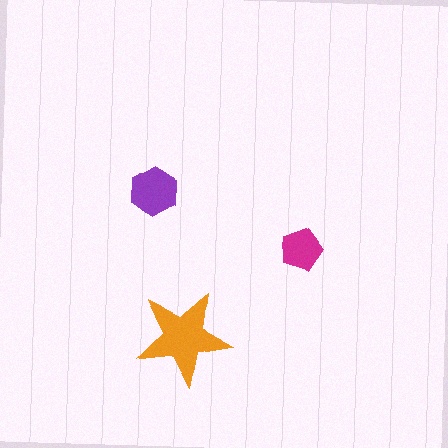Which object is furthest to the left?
The purple hexagon is leftmost.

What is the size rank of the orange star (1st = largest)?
1st.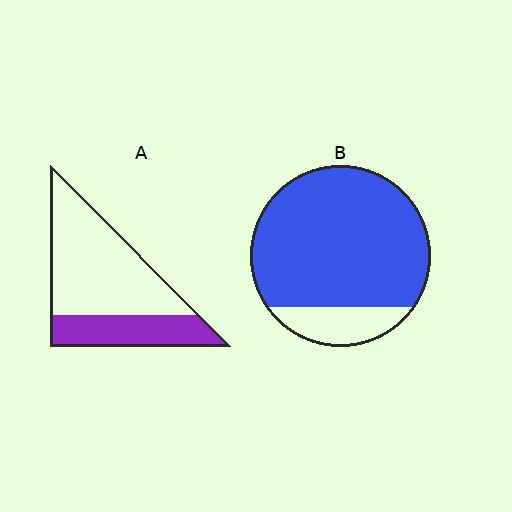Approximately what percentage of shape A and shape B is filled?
A is approximately 30% and B is approximately 85%.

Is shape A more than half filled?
No.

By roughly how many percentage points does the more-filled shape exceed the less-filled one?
By roughly 50 percentage points (B over A).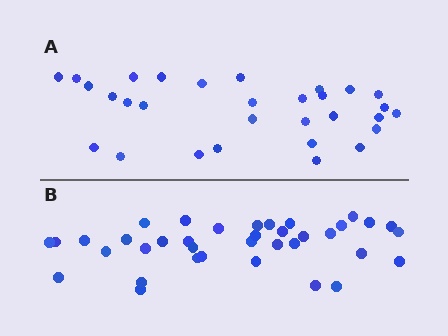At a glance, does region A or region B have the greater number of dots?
Region B (the bottom region) has more dots.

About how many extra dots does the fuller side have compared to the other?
Region B has roughly 8 or so more dots than region A.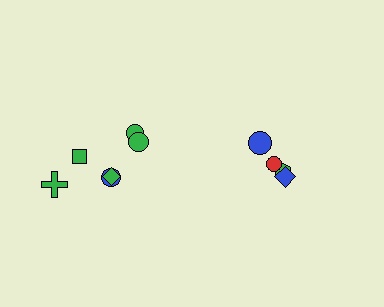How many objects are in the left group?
There are 6 objects.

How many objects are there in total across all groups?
There are 10 objects.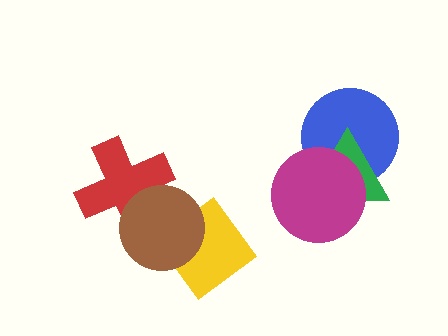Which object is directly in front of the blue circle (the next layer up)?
The green triangle is directly in front of the blue circle.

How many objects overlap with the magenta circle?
2 objects overlap with the magenta circle.